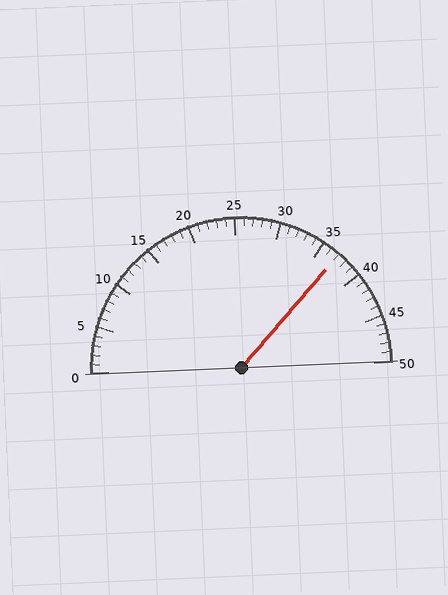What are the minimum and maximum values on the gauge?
The gauge ranges from 0 to 50.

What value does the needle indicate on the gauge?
The needle indicates approximately 37.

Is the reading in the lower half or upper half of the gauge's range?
The reading is in the upper half of the range (0 to 50).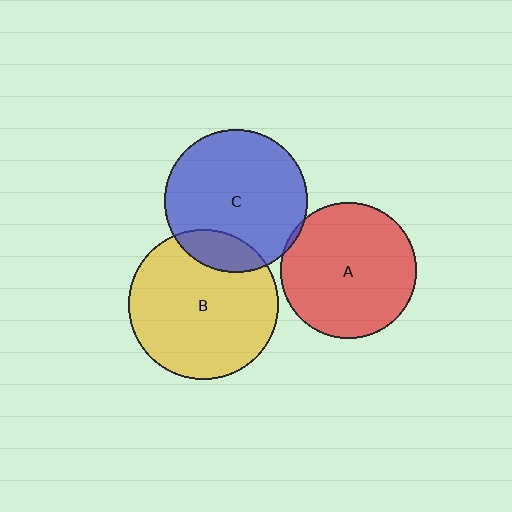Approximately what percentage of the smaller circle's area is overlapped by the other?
Approximately 5%.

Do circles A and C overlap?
Yes.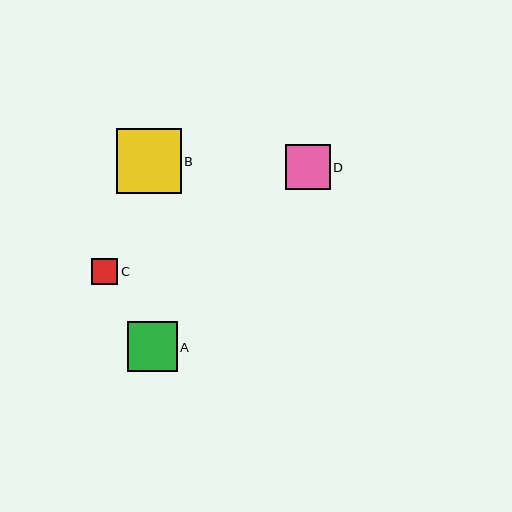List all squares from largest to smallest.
From largest to smallest: B, A, D, C.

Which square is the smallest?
Square C is the smallest with a size of approximately 26 pixels.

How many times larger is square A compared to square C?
Square A is approximately 1.9 times the size of square C.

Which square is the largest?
Square B is the largest with a size of approximately 65 pixels.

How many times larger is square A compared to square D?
Square A is approximately 1.1 times the size of square D.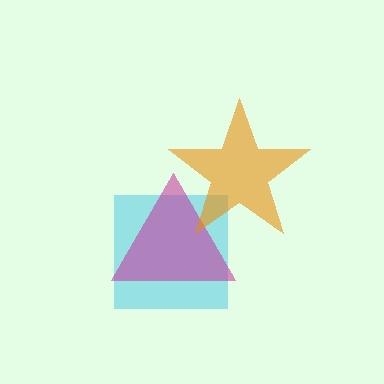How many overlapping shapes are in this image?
There are 3 overlapping shapes in the image.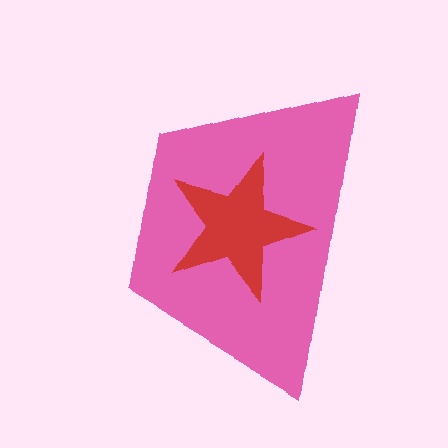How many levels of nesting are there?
2.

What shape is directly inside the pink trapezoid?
The red star.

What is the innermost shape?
The red star.